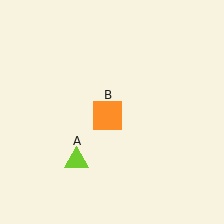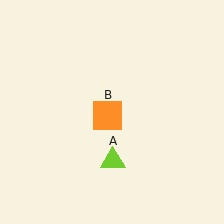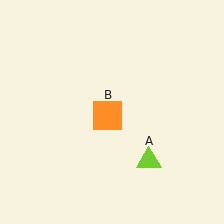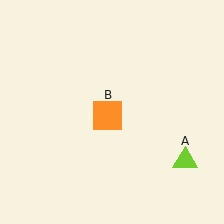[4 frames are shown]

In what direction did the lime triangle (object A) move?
The lime triangle (object A) moved right.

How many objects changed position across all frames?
1 object changed position: lime triangle (object A).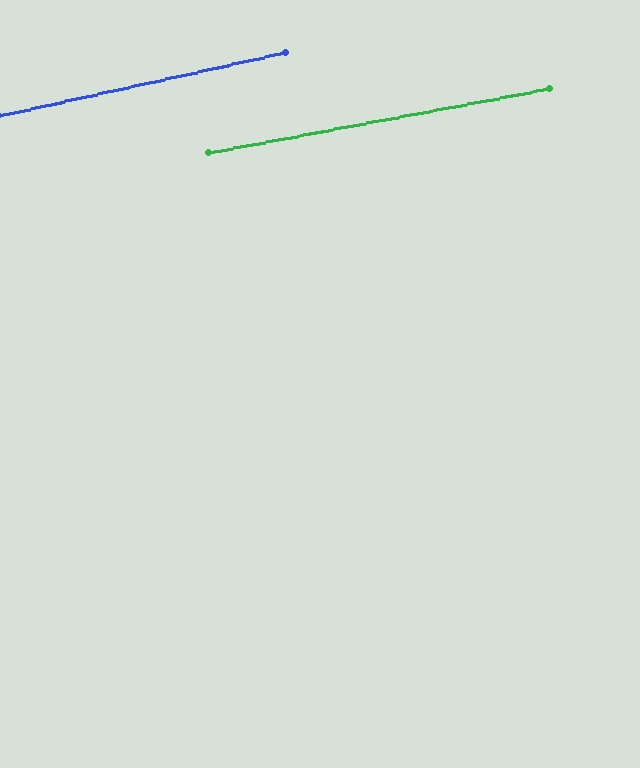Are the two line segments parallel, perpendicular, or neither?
Parallel — their directions differ by only 1.8°.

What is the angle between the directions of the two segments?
Approximately 2 degrees.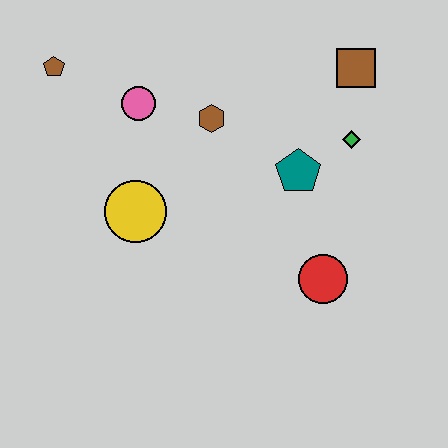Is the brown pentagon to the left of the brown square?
Yes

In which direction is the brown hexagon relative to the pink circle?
The brown hexagon is to the right of the pink circle.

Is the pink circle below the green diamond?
No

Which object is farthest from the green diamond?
The brown pentagon is farthest from the green diamond.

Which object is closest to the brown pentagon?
The pink circle is closest to the brown pentagon.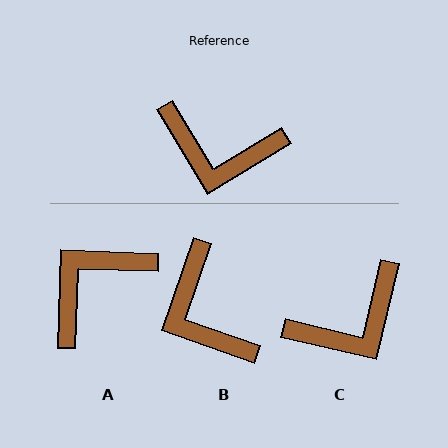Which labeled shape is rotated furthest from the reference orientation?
A, about 123 degrees away.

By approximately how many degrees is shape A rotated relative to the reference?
Approximately 123 degrees clockwise.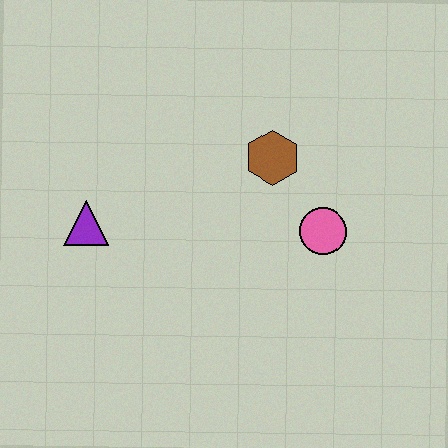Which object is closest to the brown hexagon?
The pink circle is closest to the brown hexagon.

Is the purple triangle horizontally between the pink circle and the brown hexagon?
No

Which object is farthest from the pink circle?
The purple triangle is farthest from the pink circle.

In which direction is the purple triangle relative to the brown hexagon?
The purple triangle is to the left of the brown hexagon.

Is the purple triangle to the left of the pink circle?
Yes